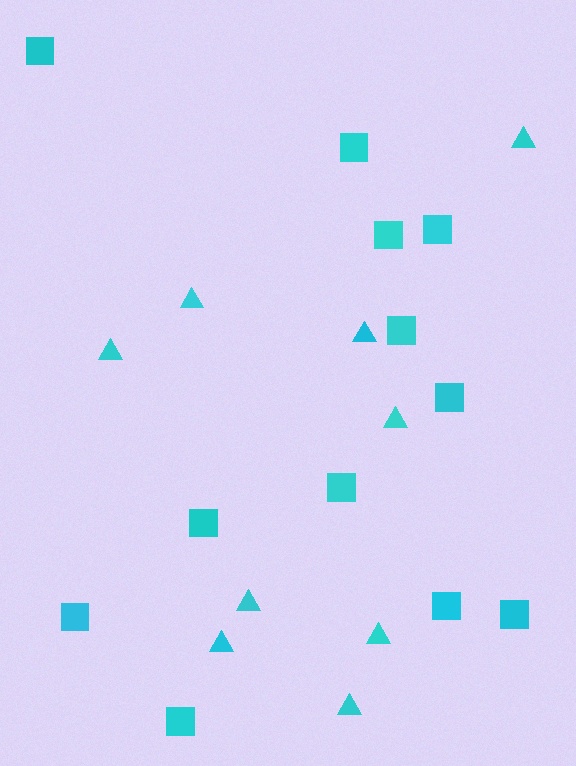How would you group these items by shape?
There are 2 groups: one group of triangles (9) and one group of squares (12).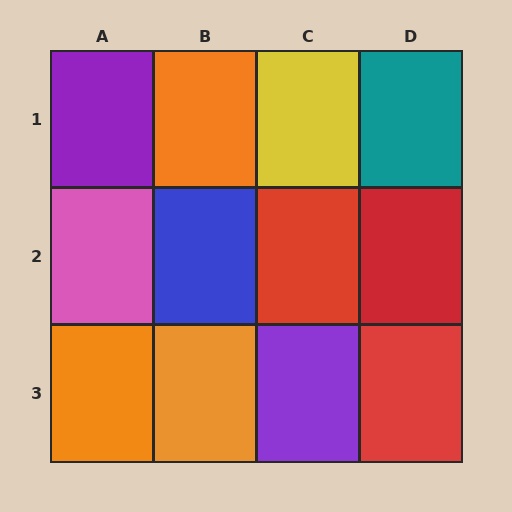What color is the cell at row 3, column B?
Orange.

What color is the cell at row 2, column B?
Blue.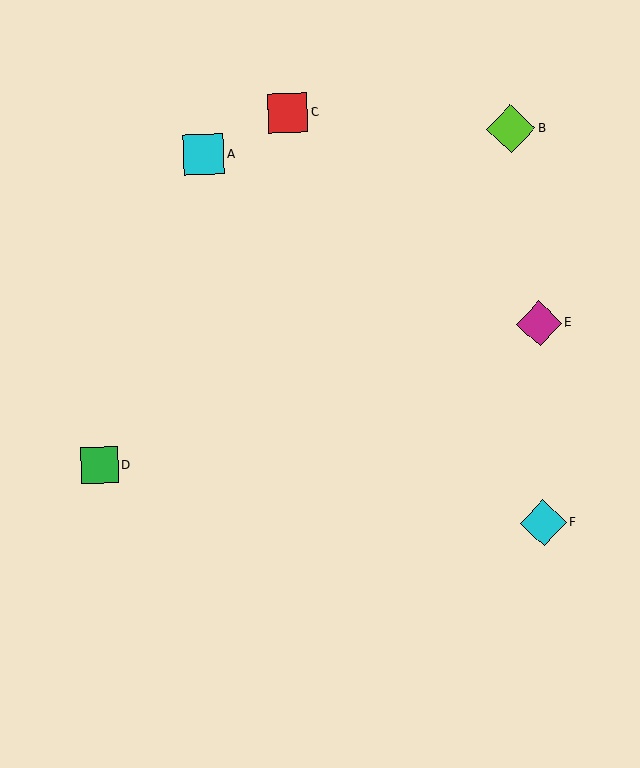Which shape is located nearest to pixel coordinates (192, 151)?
The cyan square (labeled A) at (204, 155) is nearest to that location.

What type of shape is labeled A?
Shape A is a cyan square.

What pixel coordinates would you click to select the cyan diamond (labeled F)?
Click at (543, 523) to select the cyan diamond F.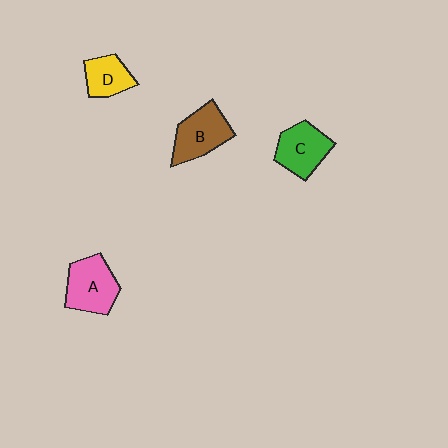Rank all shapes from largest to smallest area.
From largest to smallest: A (pink), B (brown), C (green), D (yellow).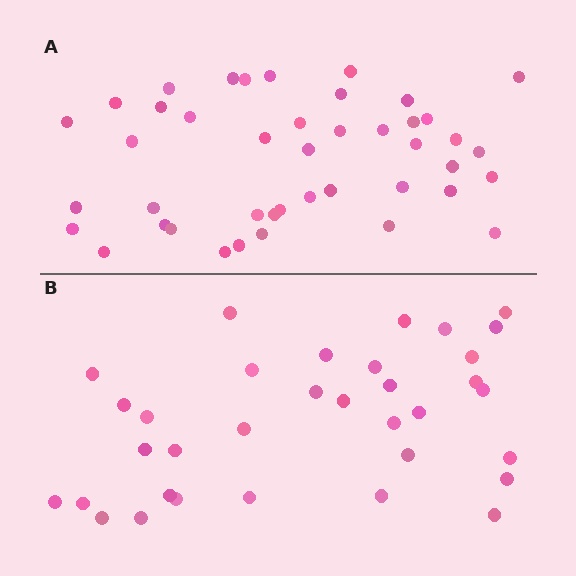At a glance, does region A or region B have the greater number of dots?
Region A (the top region) has more dots.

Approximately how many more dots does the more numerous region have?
Region A has roughly 8 or so more dots than region B.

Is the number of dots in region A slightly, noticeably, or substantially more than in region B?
Region A has noticeably more, but not dramatically so. The ratio is roughly 1.3 to 1.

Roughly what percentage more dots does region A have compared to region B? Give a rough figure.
About 25% more.